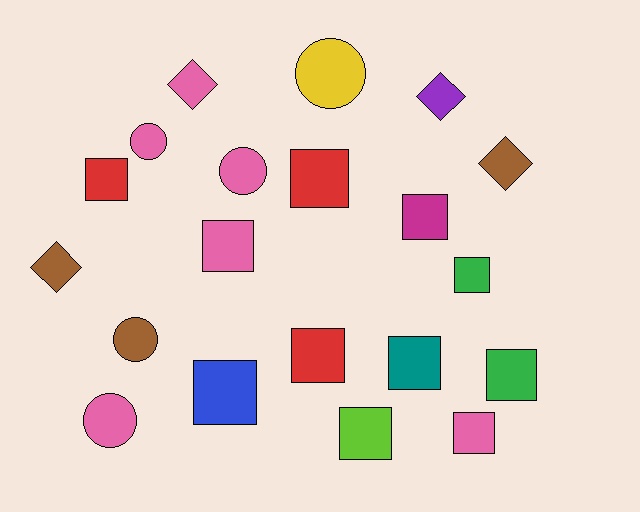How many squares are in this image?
There are 11 squares.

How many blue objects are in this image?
There is 1 blue object.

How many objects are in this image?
There are 20 objects.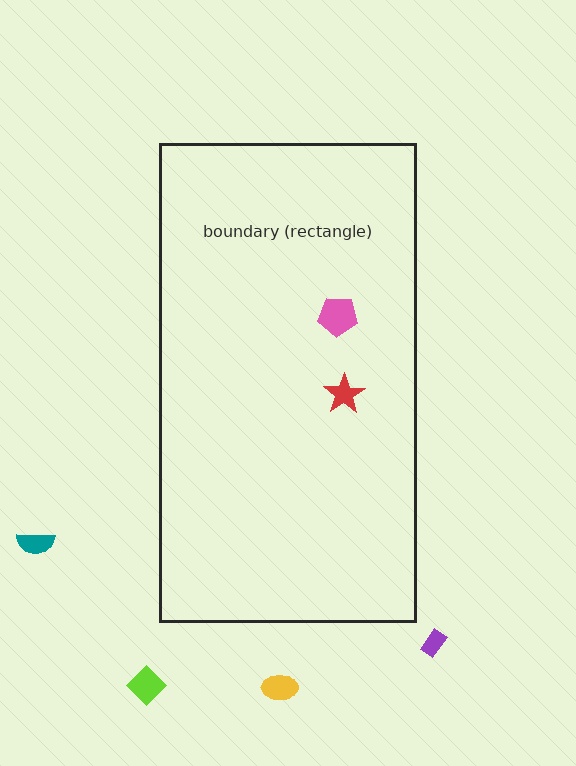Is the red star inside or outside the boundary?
Inside.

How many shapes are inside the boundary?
2 inside, 4 outside.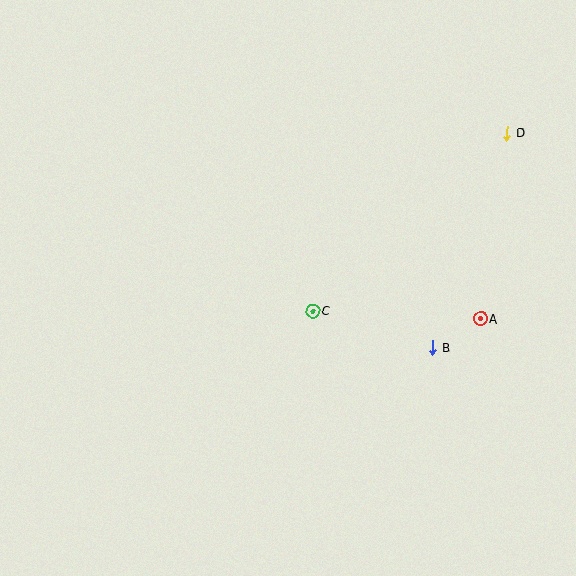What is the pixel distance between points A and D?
The distance between A and D is 188 pixels.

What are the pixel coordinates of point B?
Point B is at (433, 348).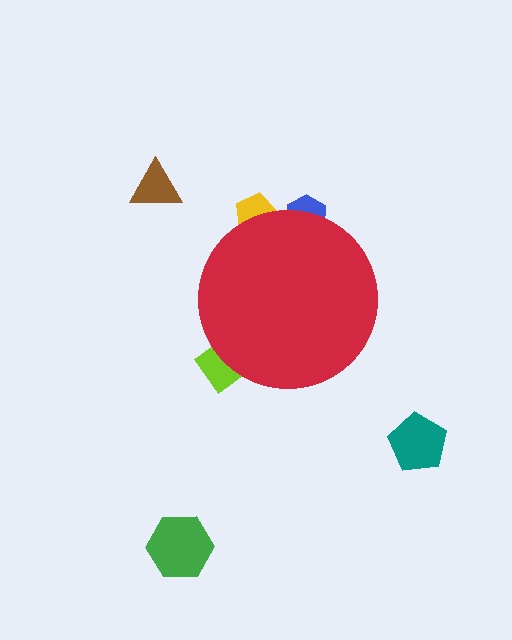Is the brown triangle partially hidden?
No, the brown triangle is fully visible.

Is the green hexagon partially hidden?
No, the green hexagon is fully visible.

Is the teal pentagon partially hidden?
No, the teal pentagon is fully visible.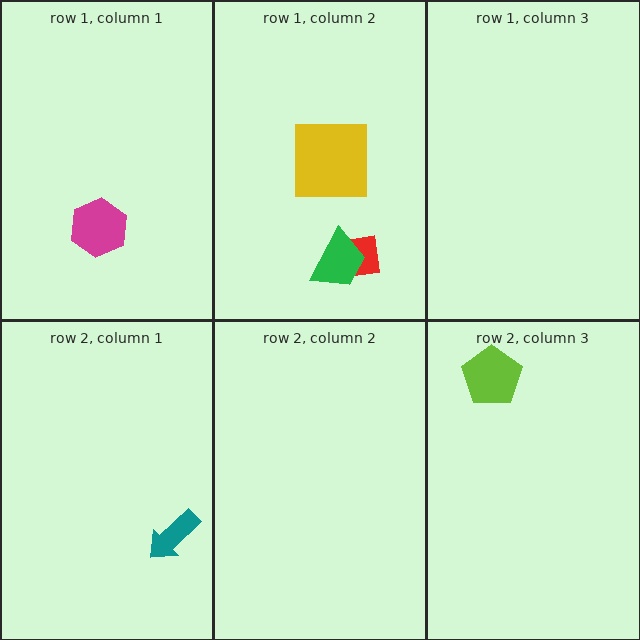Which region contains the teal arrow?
The row 2, column 1 region.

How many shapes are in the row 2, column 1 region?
1.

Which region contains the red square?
The row 1, column 2 region.